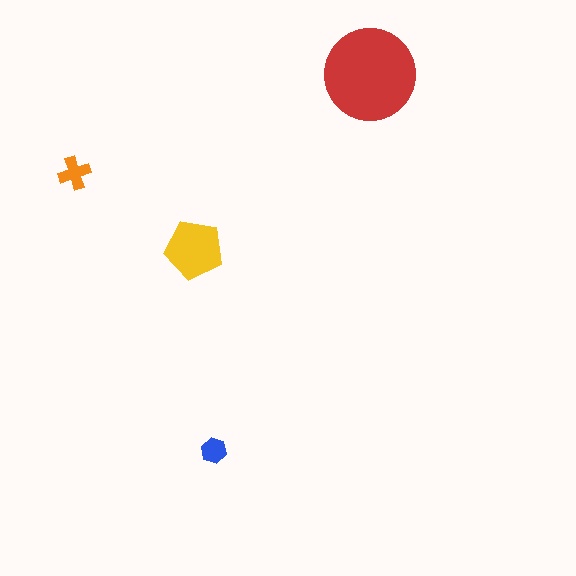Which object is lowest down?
The blue hexagon is bottommost.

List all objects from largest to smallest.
The red circle, the yellow pentagon, the orange cross, the blue hexagon.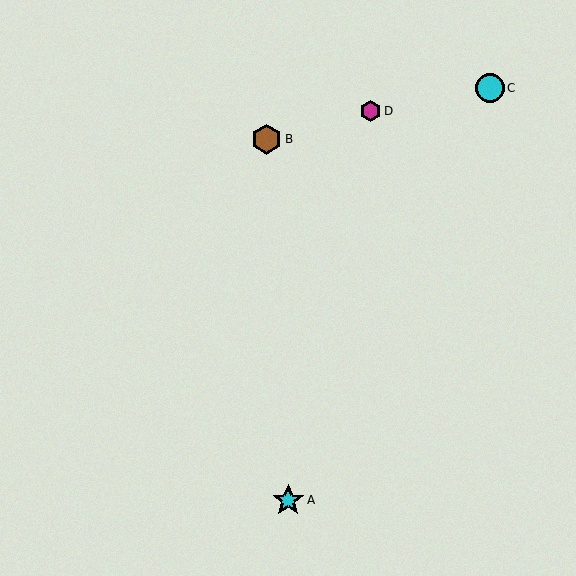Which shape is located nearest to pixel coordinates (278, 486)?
The cyan star (labeled A) at (288, 500) is nearest to that location.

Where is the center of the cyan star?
The center of the cyan star is at (288, 500).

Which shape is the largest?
The cyan star (labeled A) is the largest.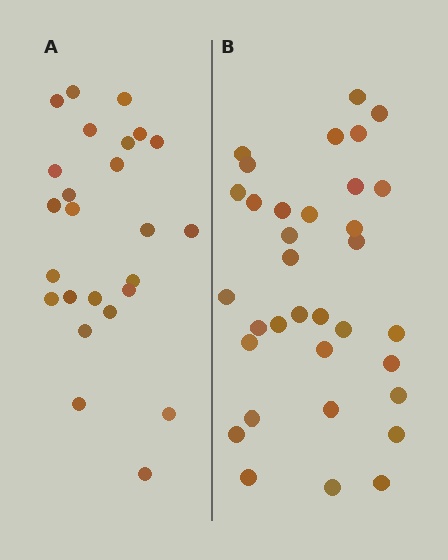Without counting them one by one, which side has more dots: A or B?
Region B (the right region) has more dots.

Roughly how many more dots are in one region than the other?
Region B has roughly 8 or so more dots than region A.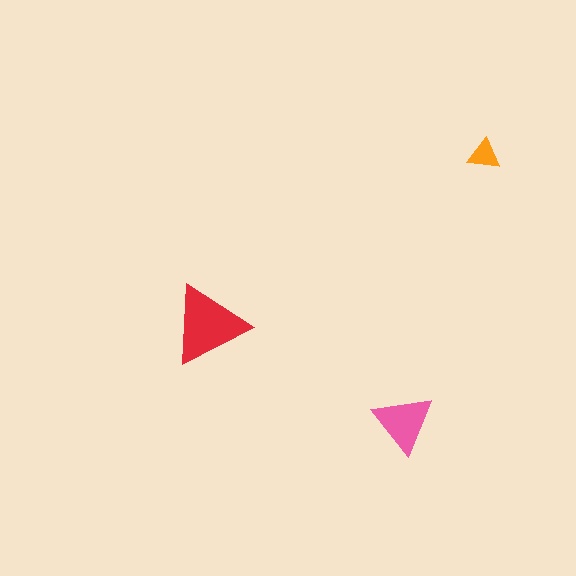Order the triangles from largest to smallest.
the red one, the pink one, the orange one.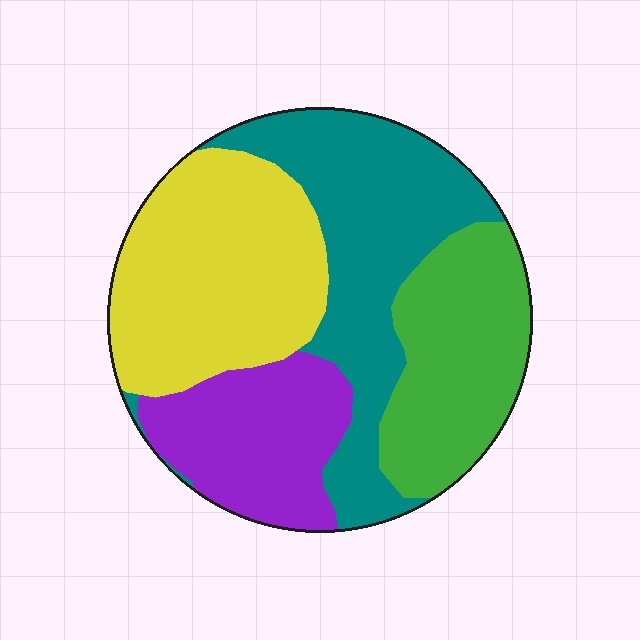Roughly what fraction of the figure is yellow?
Yellow covers roughly 30% of the figure.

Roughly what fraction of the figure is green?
Green takes up less than a quarter of the figure.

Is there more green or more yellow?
Yellow.